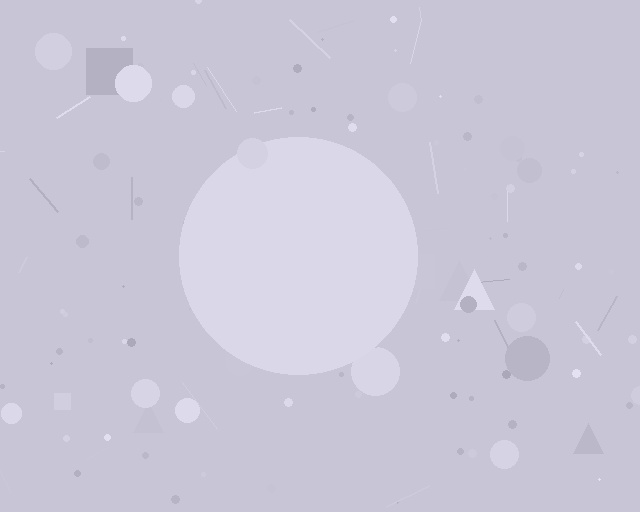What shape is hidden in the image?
A circle is hidden in the image.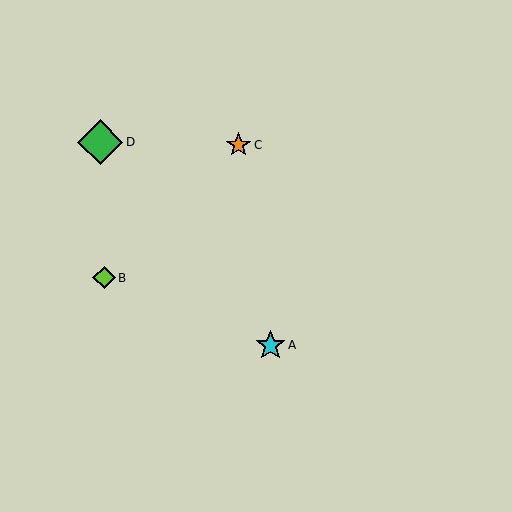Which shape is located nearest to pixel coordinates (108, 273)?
The lime diamond (labeled B) at (104, 278) is nearest to that location.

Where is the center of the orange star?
The center of the orange star is at (239, 145).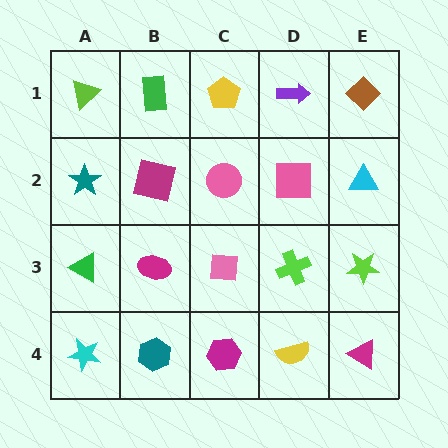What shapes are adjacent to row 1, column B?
A magenta square (row 2, column B), a lime triangle (row 1, column A), a yellow pentagon (row 1, column C).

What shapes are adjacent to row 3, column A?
A teal star (row 2, column A), a cyan star (row 4, column A), a magenta ellipse (row 3, column B).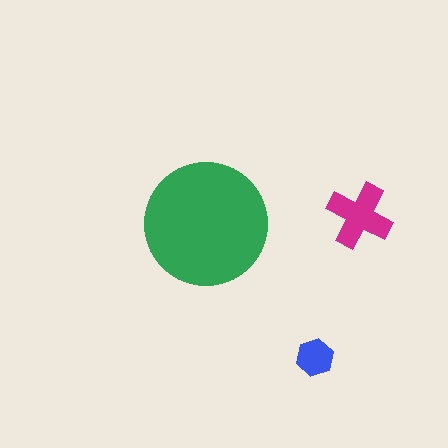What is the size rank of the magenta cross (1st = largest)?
2nd.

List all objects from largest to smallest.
The green circle, the magenta cross, the blue hexagon.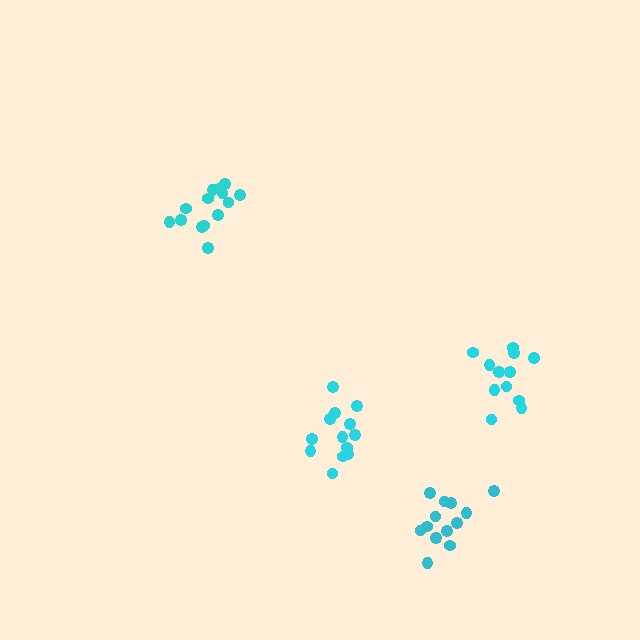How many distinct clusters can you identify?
There are 4 distinct clusters.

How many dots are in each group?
Group 1: 12 dots, Group 2: 14 dots, Group 3: 13 dots, Group 4: 13 dots (52 total).